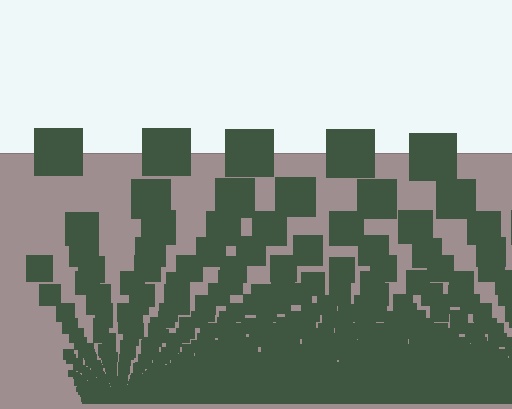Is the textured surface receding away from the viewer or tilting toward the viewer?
The surface appears to tilt toward the viewer. Texture elements get larger and sparser toward the top.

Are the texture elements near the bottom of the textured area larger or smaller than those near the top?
Smaller. The gradient is inverted — elements near the bottom are smaller and denser.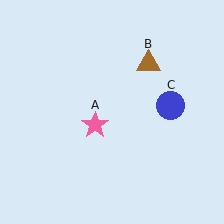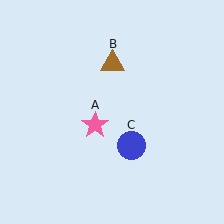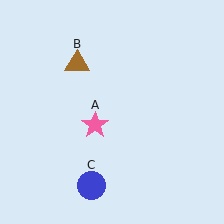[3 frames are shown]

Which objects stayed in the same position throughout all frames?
Pink star (object A) remained stationary.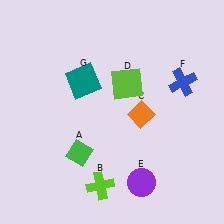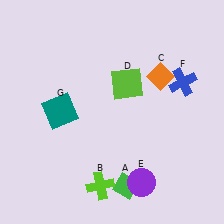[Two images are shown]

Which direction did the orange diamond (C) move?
The orange diamond (C) moved up.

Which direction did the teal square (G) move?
The teal square (G) moved down.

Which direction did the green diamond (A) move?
The green diamond (A) moved right.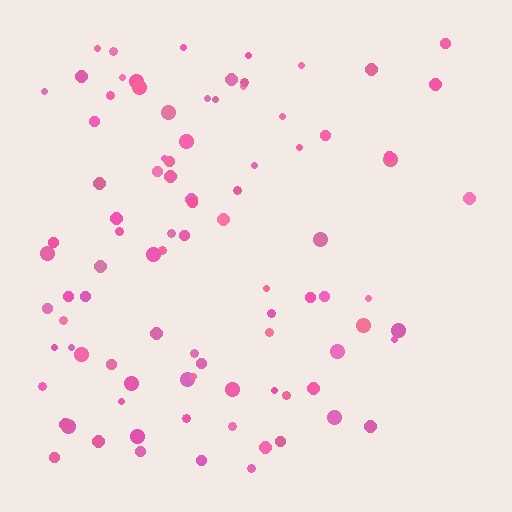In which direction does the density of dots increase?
From right to left, with the left side densest.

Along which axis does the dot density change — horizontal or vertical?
Horizontal.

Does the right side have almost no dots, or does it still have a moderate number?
Still a moderate number, just noticeably fewer than the left.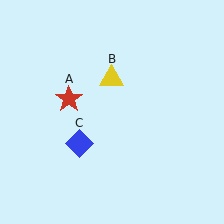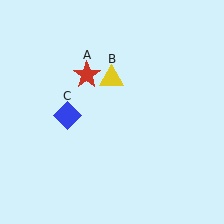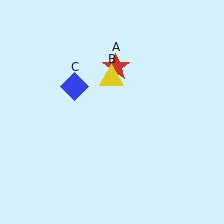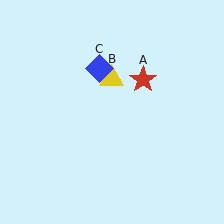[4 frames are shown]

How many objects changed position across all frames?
2 objects changed position: red star (object A), blue diamond (object C).